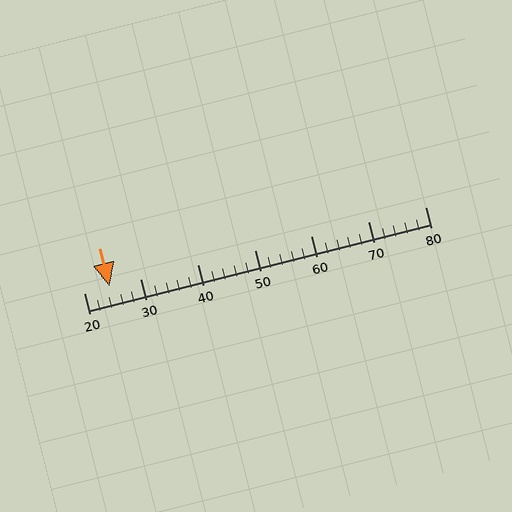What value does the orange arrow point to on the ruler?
The orange arrow points to approximately 25.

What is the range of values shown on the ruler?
The ruler shows values from 20 to 80.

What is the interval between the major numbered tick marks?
The major tick marks are spaced 10 units apart.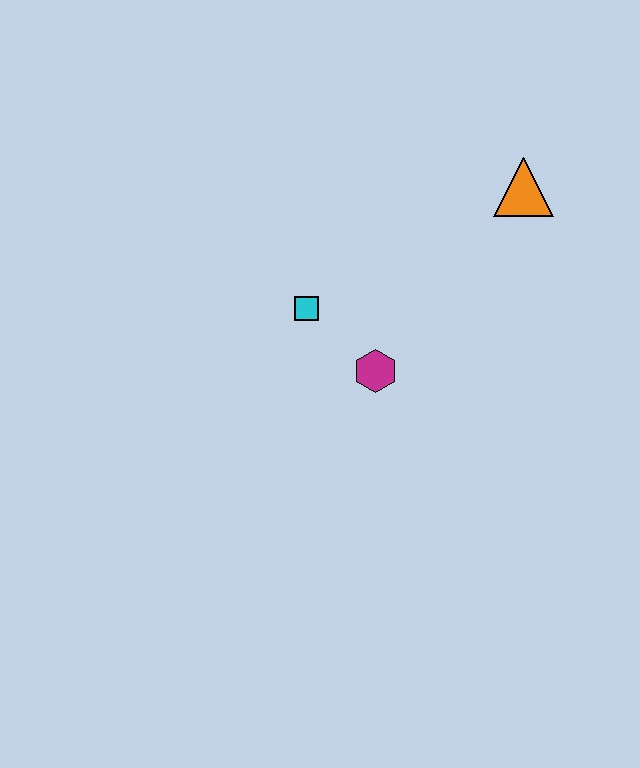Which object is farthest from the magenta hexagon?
The orange triangle is farthest from the magenta hexagon.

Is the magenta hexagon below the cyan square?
Yes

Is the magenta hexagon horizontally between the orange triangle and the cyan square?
Yes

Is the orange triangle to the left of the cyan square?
No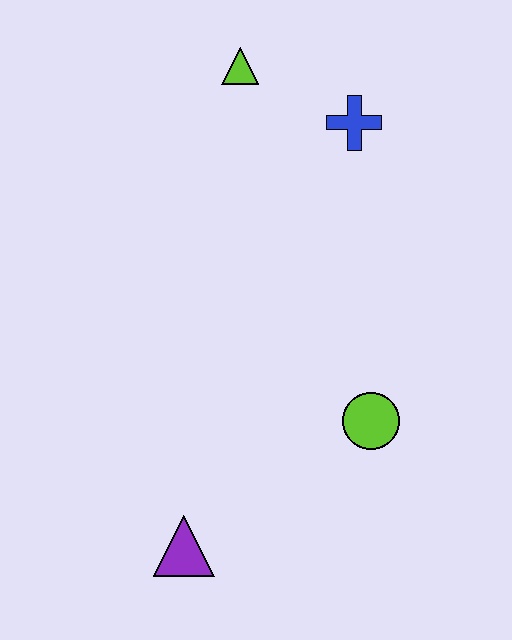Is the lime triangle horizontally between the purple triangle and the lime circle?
Yes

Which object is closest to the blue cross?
The lime triangle is closest to the blue cross.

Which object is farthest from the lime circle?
The lime triangle is farthest from the lime circle.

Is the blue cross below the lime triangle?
Yes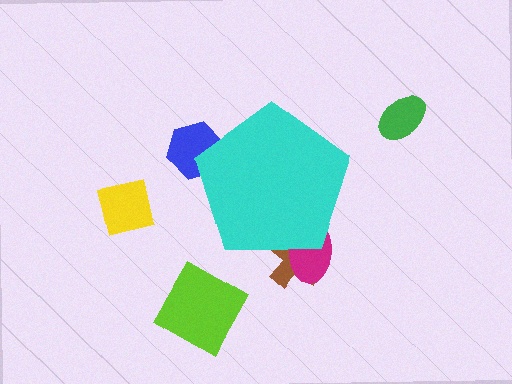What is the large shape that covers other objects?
A cyan pentagon.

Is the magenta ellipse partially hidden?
Yes, the magenta ellipse is partially hidden behind the cyan pentagon.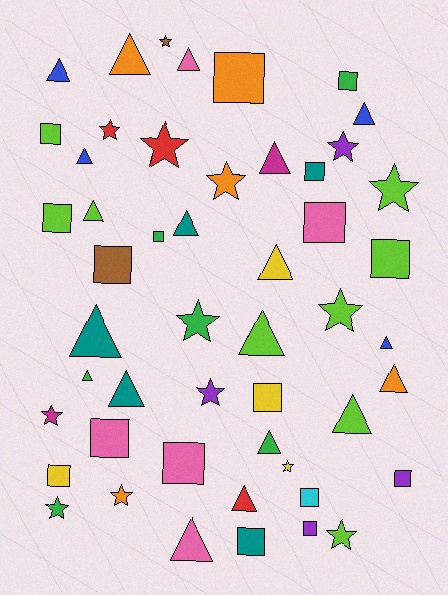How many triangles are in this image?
There are 19 triangles.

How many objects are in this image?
There are 50 objects.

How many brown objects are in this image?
There are 2 brown objects.